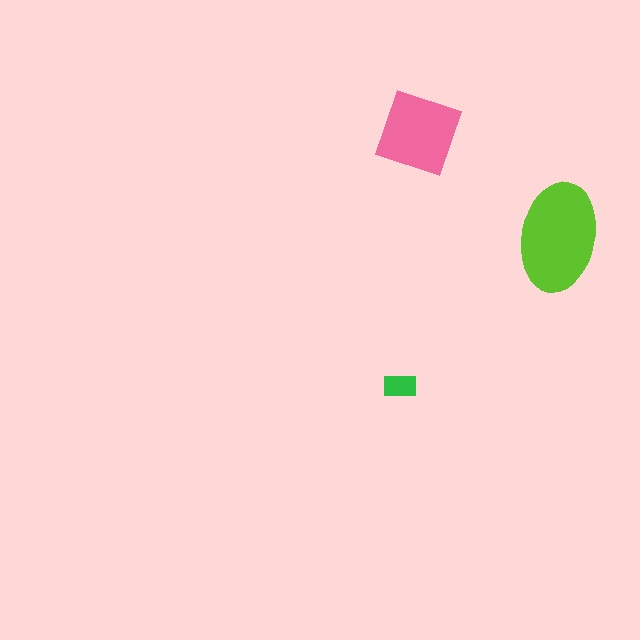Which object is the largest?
The lime ellipse.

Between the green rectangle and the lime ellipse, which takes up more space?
The lime ellipse.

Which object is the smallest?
The green rectangle.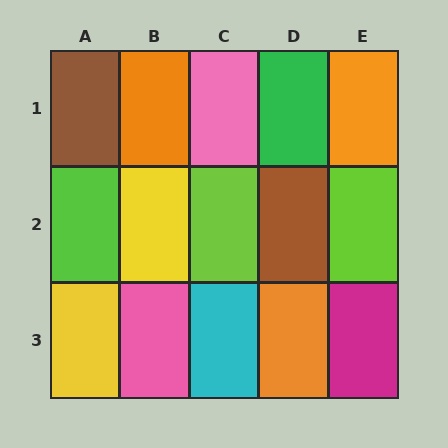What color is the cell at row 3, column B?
Pink.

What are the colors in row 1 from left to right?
Brown, orange, pink, green, orange.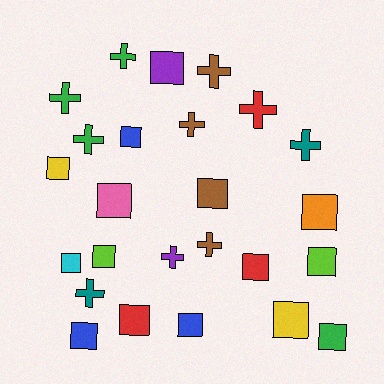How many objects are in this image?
There are 25 objects.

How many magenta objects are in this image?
There are no magenta objects.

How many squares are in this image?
There are 15 squares.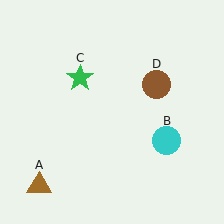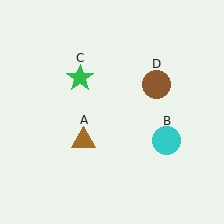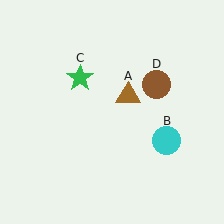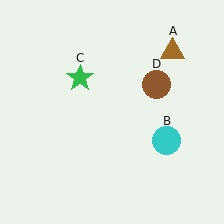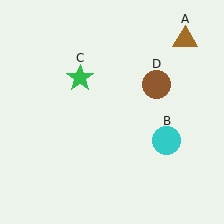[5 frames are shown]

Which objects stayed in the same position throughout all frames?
Cyan circle (object B) and green star (object C) and brown circle (object D) remained stationary.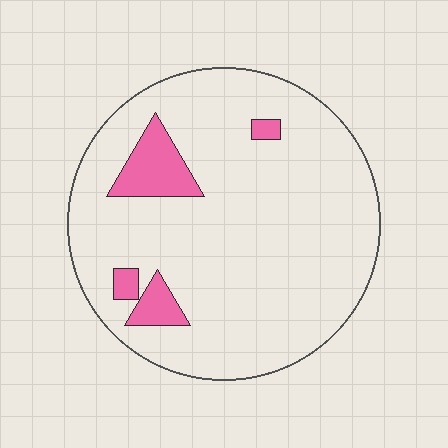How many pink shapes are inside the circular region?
4.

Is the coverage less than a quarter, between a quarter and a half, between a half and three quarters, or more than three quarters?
Less than a quarter.